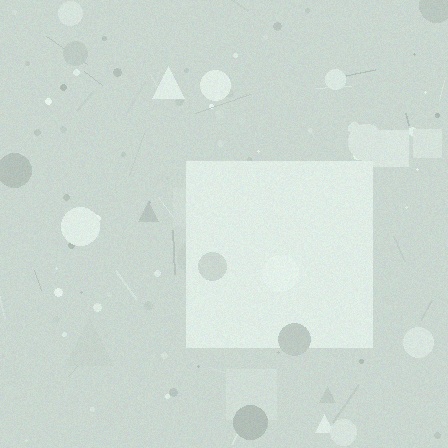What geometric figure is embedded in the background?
A square is embedded in the background.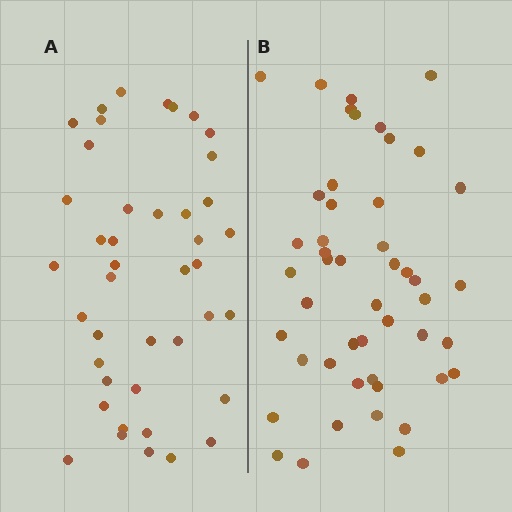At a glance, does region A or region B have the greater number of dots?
Region B (the right region) has more dots.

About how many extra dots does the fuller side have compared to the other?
Region B has about 6 more dots than region A.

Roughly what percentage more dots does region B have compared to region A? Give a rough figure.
About 15% more.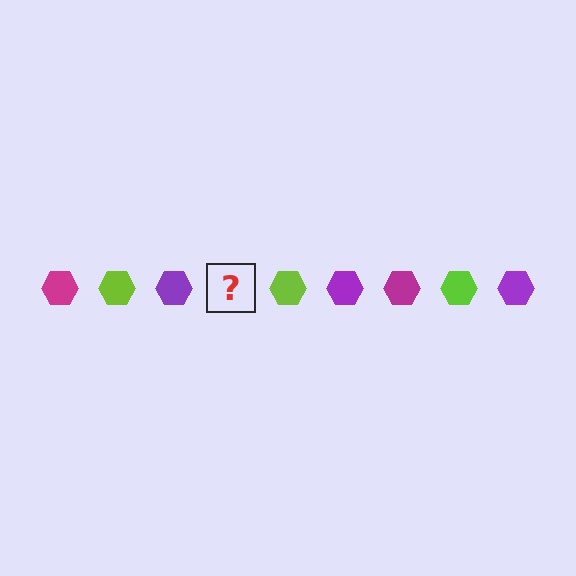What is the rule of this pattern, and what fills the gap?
The rule is that the pattern cycles through magenta, lime, purple hexagons. The gap should be filled with a magenta hexagon.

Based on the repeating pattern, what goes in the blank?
The blank should be a magenta hexagon.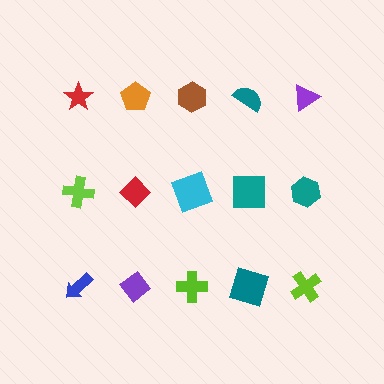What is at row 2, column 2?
A red diamond.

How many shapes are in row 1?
5 shapes.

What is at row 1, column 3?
A brown hexagon.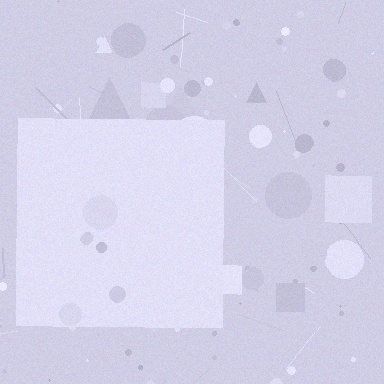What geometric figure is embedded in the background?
A square is embedded in the background.